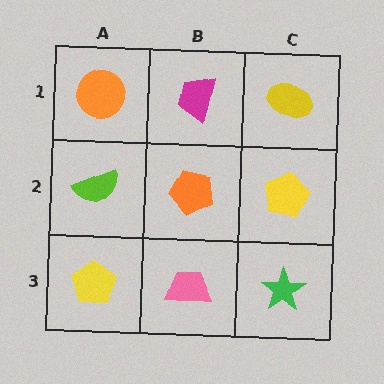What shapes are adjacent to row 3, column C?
A yellow pentagon (row 2, column C), a pink trapezoid (row 3, column B).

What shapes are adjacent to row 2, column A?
An orange circle (row 1, column A), a yellow pentagon (row 3, column A), an orange pentagon (row 2, column B).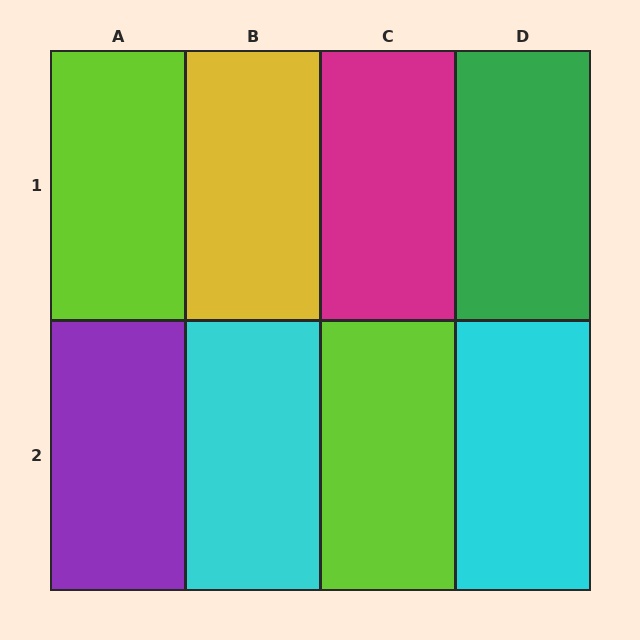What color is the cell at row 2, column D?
Cyan.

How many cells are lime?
2 cells are lime.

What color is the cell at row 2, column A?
Purple.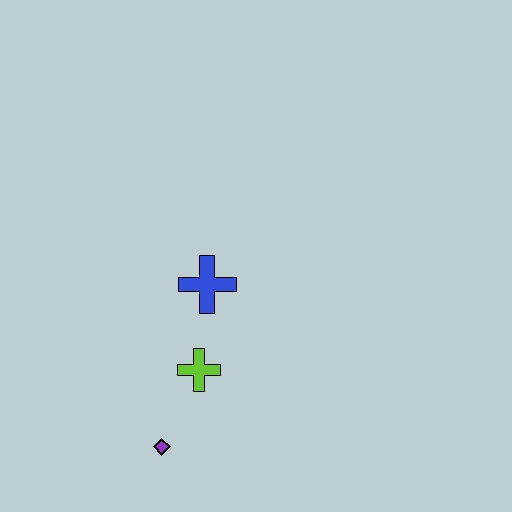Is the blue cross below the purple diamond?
No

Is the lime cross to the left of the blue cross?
Yes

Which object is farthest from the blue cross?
The purple diamond is farthest from the blue cross.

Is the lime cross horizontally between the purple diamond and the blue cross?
Yes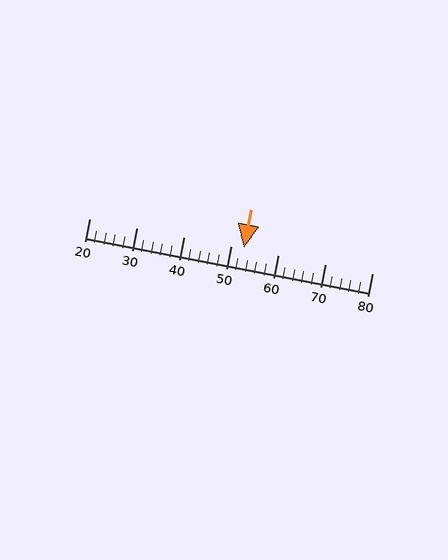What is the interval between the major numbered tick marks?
The major tick marks are spaced 10 units apart.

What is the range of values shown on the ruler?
The ruler shows values from 20 to 80.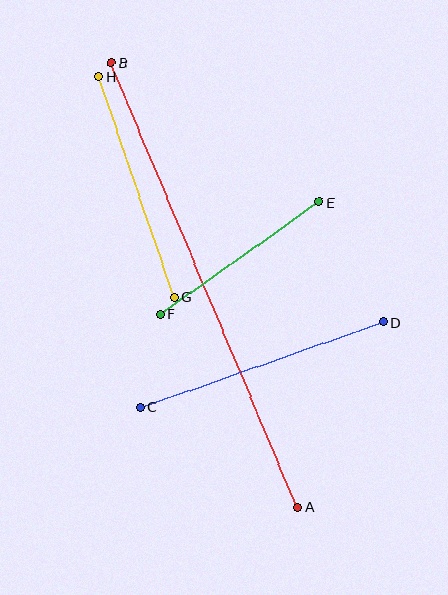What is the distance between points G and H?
The distance is approximately 233 pixels.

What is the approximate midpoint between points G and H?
The midpoint is at approximately (137, 187) pixels.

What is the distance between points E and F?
The distance is approximately 195 pixels.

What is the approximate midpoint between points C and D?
The midpoint is at approximately (262, 365) pixels.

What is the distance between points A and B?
The distance is approximately 482 pixels.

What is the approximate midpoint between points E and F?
The midpoint is at approximately (240, 258) pixels.